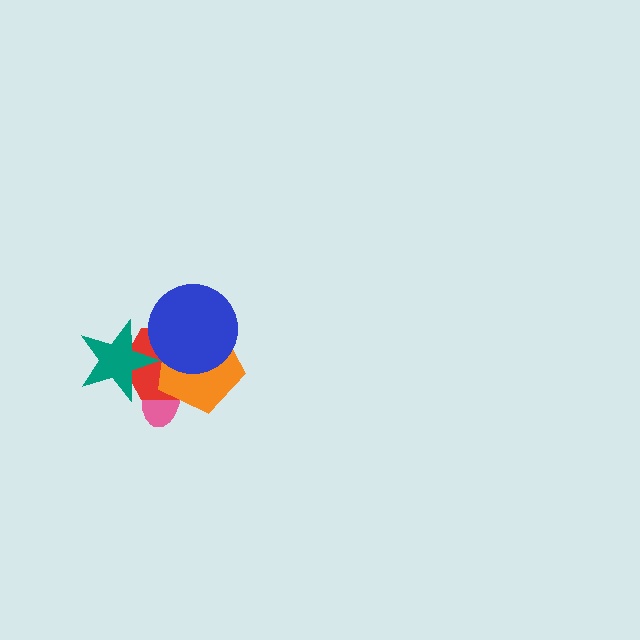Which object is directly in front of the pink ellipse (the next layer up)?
The red hexagon is directly in front of the pink ellipse.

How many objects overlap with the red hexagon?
4 objects overlap with the red hexagon.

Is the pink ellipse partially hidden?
Yes, it is partially covered by another shape.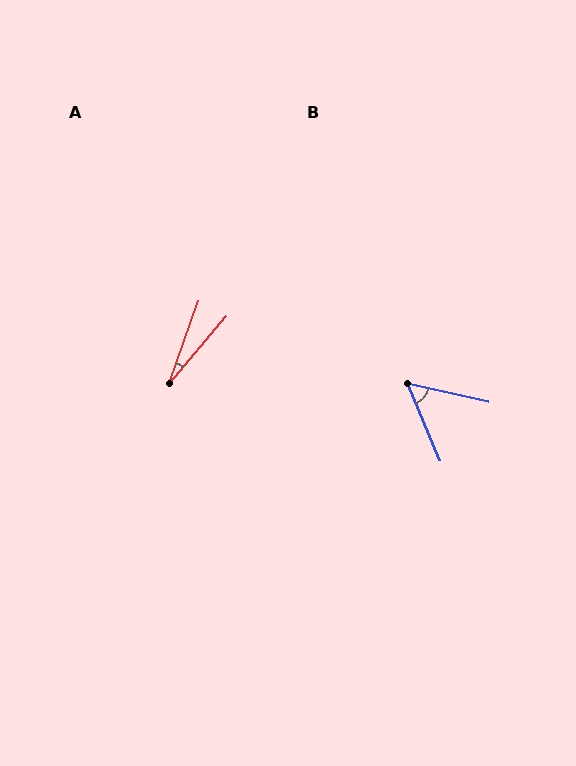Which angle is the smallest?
A, at approximately 21 degrees.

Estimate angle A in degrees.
Approximately 21 degrees.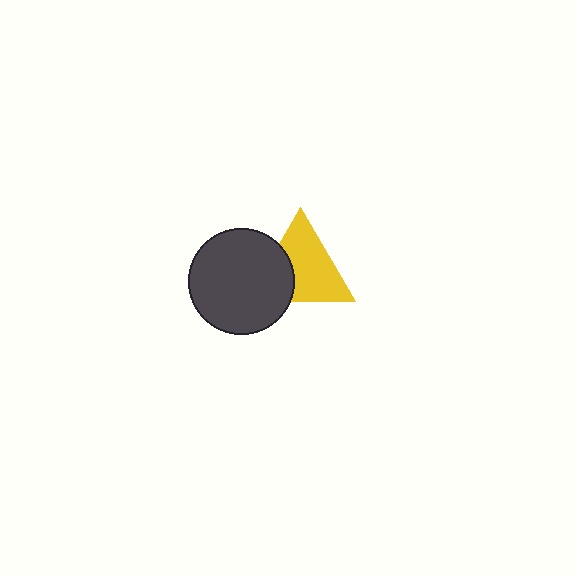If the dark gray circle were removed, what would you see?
You would see the complete yellow triangle.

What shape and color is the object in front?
The object in front is a dark gray circle.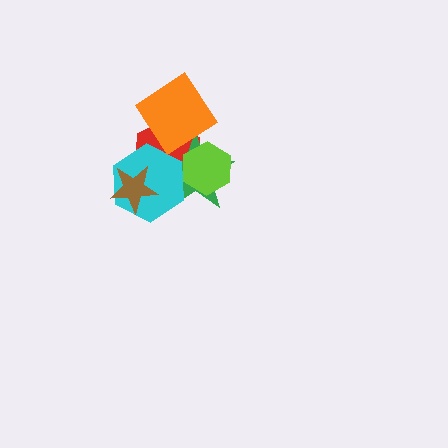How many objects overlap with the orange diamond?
2 objects overlap with the orange diamond.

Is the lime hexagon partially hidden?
No, no other shape covers it.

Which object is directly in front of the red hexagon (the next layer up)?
The green star is directly in front of the red hexagon.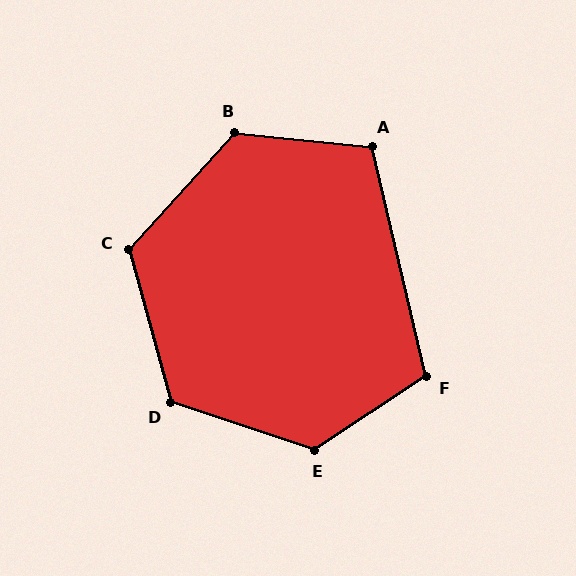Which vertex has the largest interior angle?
E, at approximately 128 degrees.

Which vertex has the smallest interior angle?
A, at approximately 109 degrees.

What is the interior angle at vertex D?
Approximately 124 degrees (obtuse).